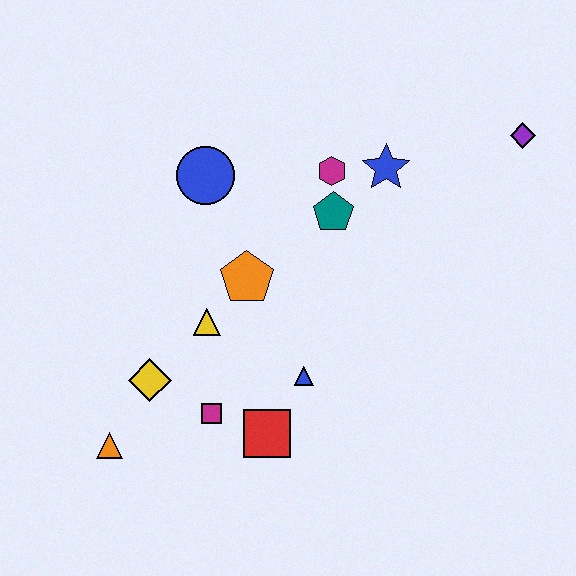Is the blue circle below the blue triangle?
No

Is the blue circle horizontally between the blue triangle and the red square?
No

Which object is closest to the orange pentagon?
The yellow triangle is closest to the orange pentagon.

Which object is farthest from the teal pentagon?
The orange triangle is farthest from the teal pentagon.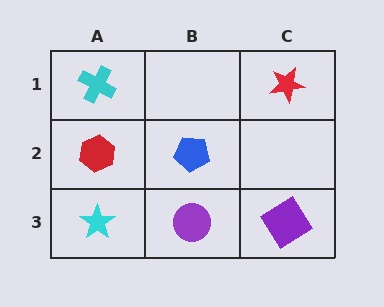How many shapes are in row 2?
2 shapes.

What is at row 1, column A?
A cyan cross.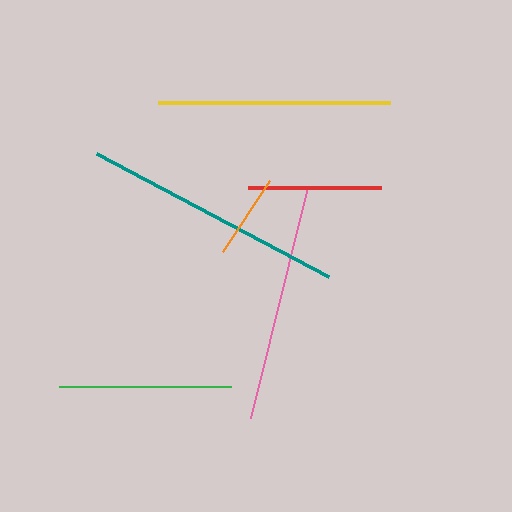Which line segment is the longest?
The teal line is the longest at approximately 262 pixels.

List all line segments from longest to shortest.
From longest to shortest: teal, pink, yellow, green, red, orange.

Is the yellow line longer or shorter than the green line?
The yellow line is longer than the green line.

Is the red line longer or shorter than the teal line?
The teal line is longer than the red line.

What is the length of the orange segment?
The orange segment is approximately 85 pixels long.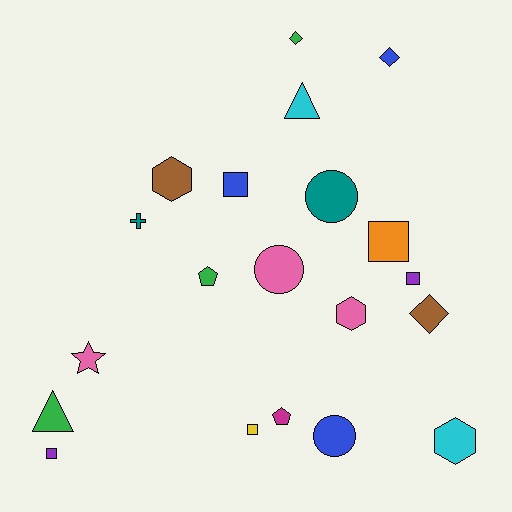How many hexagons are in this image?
There are 3 hexagons.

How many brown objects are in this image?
There are 2 brown objects.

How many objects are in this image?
There are 20 objects.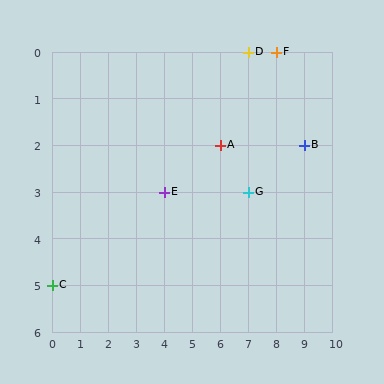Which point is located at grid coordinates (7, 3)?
Point G is at (7, 3).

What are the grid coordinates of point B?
Point B is at grid coordinates (9, 2).